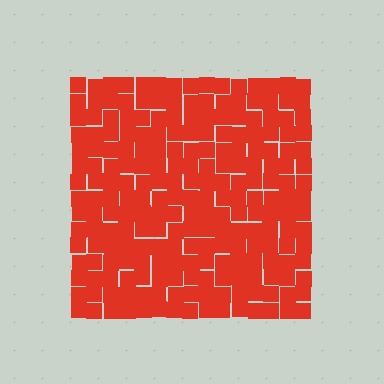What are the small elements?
The small elements are squares.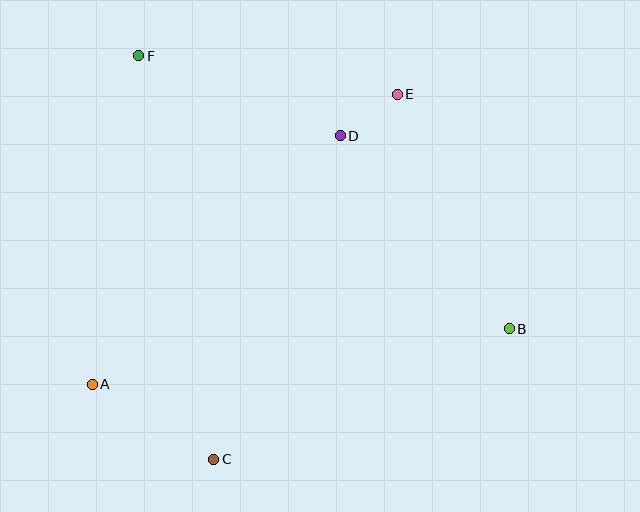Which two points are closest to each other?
Points D and E are closest to each other.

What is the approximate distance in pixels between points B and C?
The distance between B and C is approximately 323 pixels.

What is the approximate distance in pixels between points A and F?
The distance between A and F is approximately 332 pixels.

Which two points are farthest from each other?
Points B and F are farthest from each other.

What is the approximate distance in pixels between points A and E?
The distance between A and E is approximately 421 pixels.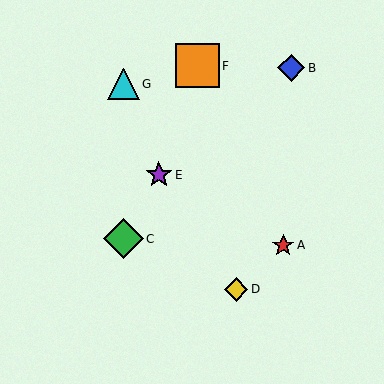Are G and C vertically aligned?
Yes, both are at x≈124.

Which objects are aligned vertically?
Objects C, G are aligned vertically.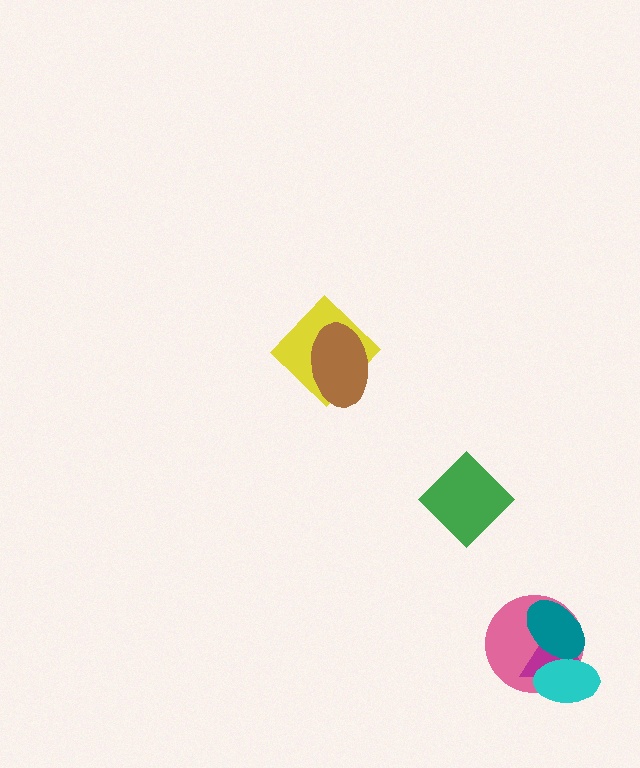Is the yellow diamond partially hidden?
Yes, it is partially covered by another shape.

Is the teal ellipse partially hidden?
No, no other shape covers it.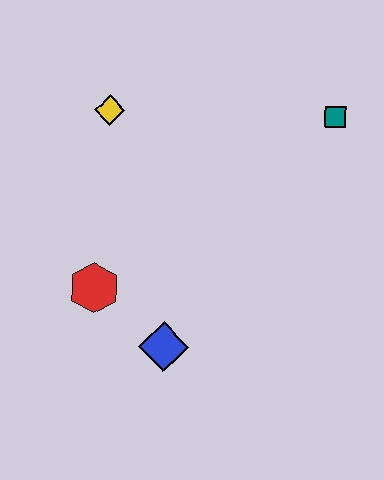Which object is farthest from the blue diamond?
The teal square is farthest from the blue diamond.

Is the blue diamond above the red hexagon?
No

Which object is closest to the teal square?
The yellow diamond is closest to the teal square.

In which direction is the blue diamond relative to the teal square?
The blue diamond is below the teal square.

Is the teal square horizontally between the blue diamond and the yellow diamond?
No